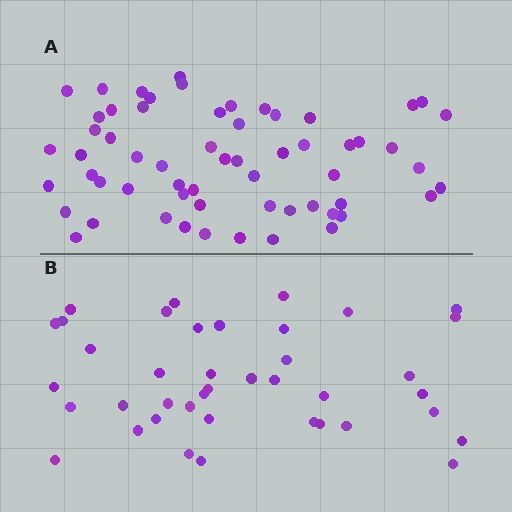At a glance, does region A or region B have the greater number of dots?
Region A (the top region) has more dots.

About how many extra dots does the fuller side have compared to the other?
Region A has approximately 20 more dots than region B.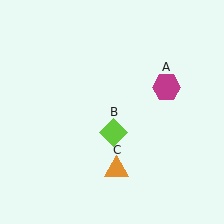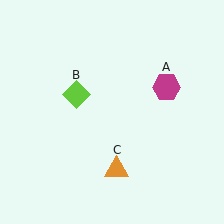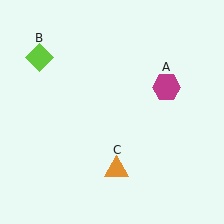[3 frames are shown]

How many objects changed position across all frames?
1 object changed position: lime diamond (object B).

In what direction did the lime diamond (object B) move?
The lime diamond (object B) moved up and to the left.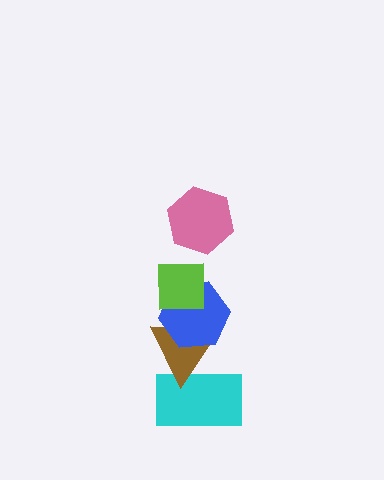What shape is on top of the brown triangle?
The blue hexagon is on top of the brown triangle.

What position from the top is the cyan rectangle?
The cyan rectangle is 5th from the top.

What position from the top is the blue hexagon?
The blue hexagon is 3rd from the top.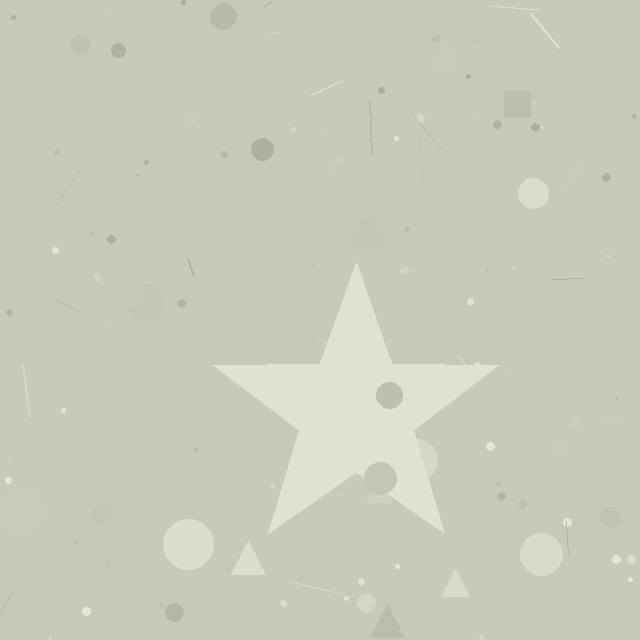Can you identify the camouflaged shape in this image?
The camouflaged shape is a star.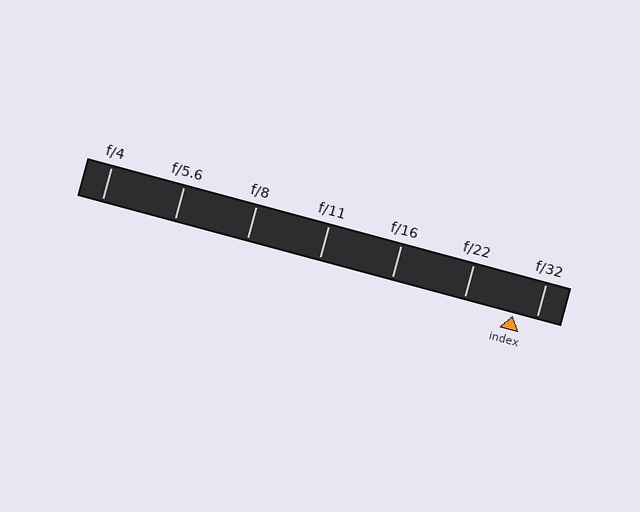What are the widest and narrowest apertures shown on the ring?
The widest aperture shown is f/4 and the narrowest is f/32.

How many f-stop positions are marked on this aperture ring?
There are 7 f-stop positions marked.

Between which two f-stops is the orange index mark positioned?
The index mark is between f/22 and f/32.